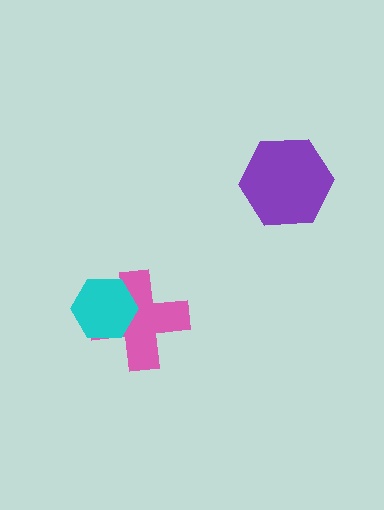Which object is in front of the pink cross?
The cyan hexagon is in front of the pink cross.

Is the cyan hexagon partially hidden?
No, no other shape covers it.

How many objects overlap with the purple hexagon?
0 objects overlap with the purple hexagon.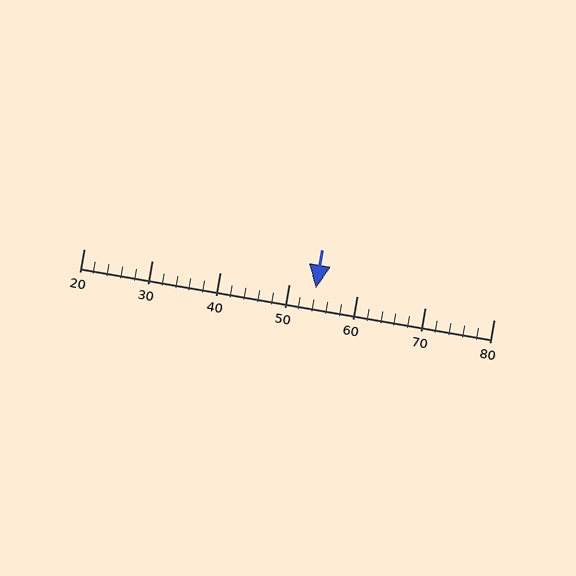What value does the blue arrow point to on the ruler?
The blue arrow points to approximately 54.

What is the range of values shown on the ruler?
The ruler shows values from 20 to 80.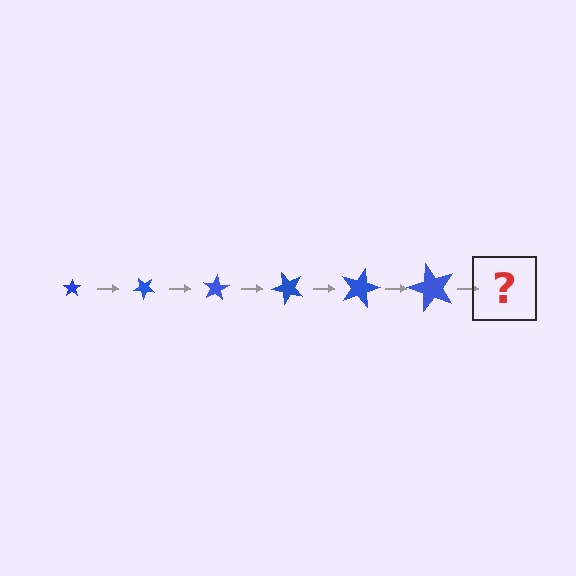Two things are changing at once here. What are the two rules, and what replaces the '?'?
The two rules are that the star grows larger each step and it rotates 40 degrees each step. The '?' should be a star, larger than the previous one and rotated 240 degrees from the start.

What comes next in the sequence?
The next element should be a star, larger than the previous one and rotated 240 degrees from the start.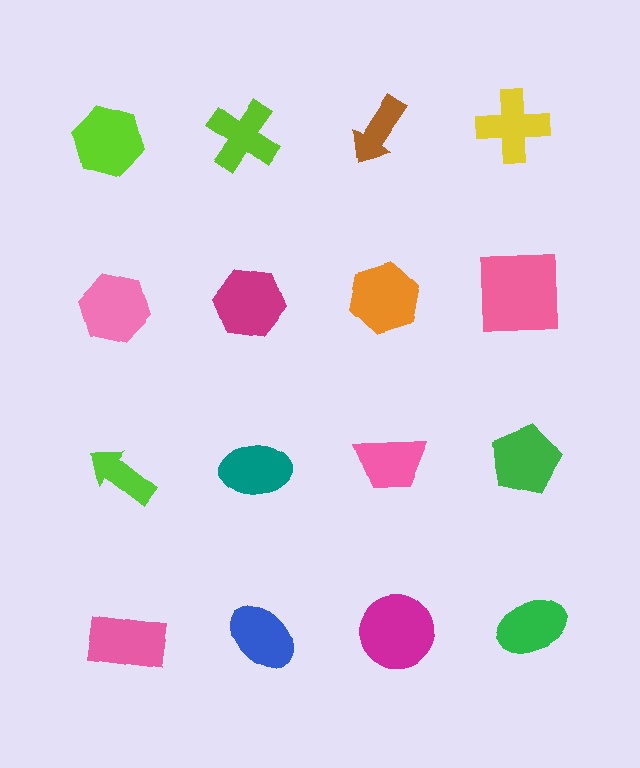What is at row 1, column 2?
A lime cross.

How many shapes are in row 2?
4 shapes.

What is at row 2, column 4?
A pink square.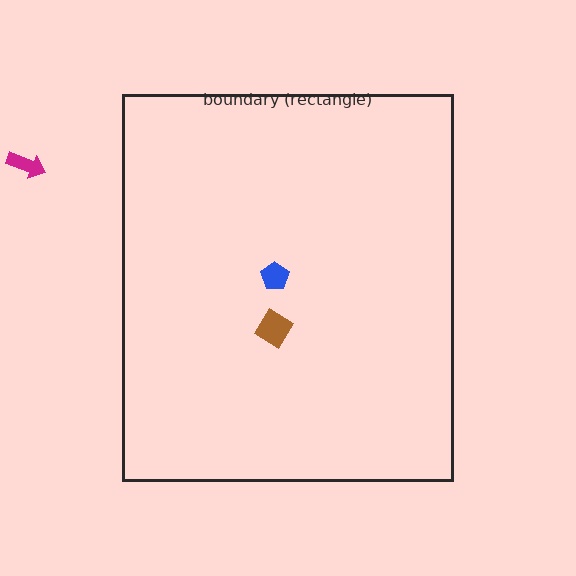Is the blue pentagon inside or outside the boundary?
Inside.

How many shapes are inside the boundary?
2 inside, 1 outside.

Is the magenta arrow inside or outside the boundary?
Outside.